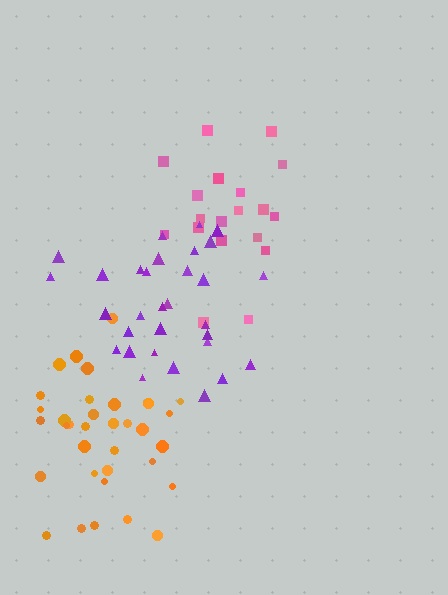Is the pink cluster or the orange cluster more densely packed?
Orange.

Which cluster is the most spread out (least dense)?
Pink.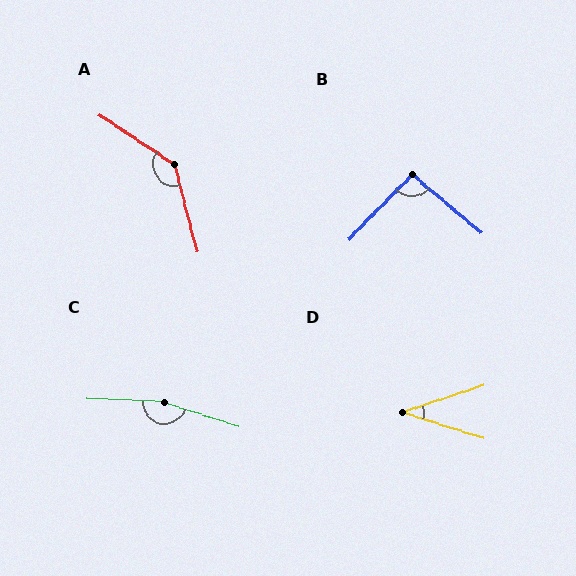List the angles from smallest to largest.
D (36°), B (94°), A (139°), C (165°).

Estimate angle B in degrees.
Approximately 94 degrees.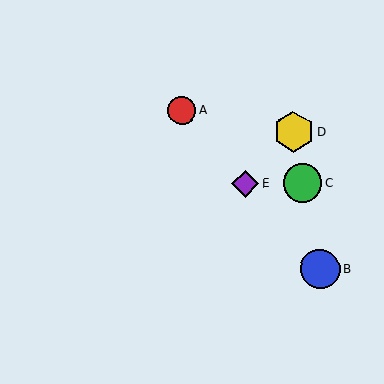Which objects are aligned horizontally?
Objects C, E are aligned horizontally.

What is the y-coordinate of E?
Object E is at y≈183.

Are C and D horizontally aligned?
No, C is at y≈183 and D is at y≈132.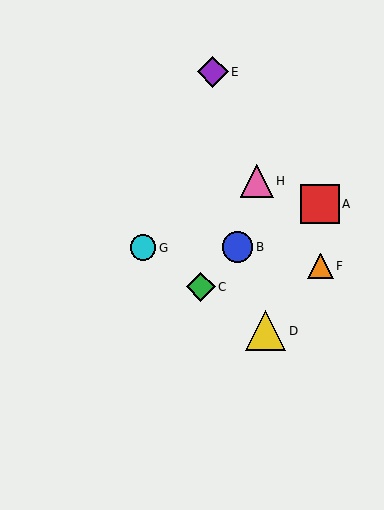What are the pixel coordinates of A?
Object A is at (320, 204).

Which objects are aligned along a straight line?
Objects C, D, G are aligned along a straight line.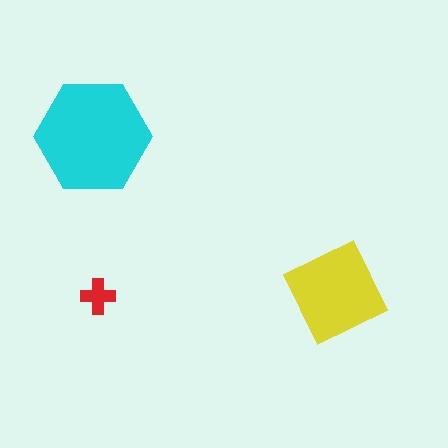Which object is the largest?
The cyan hexagon.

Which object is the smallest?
The red cross.